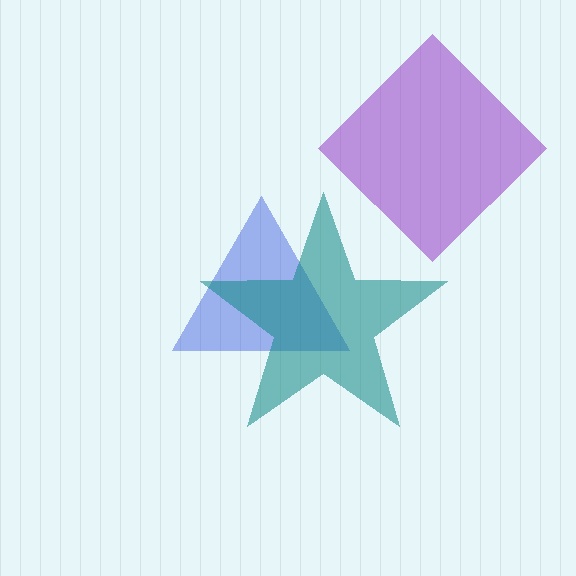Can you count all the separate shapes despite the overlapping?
Yes, there are 3 separate shapes.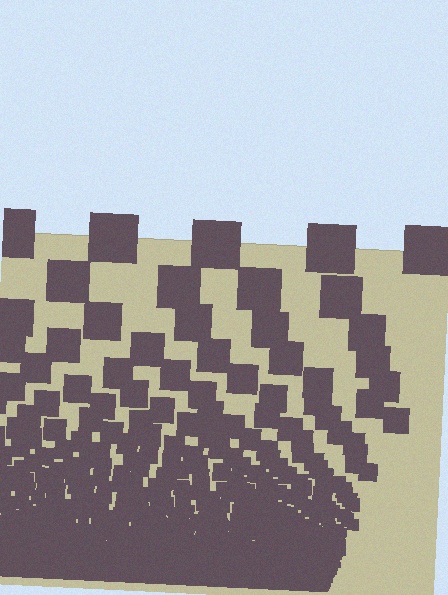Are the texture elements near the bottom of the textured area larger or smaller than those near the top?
Smaller. The gradient is inverted — elements near the bottom are smaller and denser.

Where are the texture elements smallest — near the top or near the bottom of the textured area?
Near the bottom.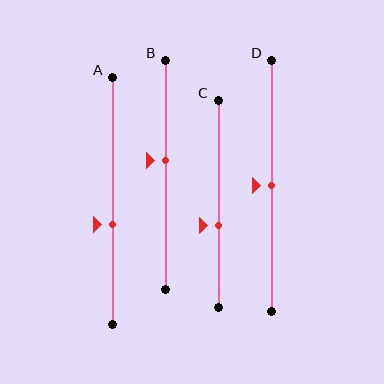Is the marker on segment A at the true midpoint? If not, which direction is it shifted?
No, the marker on segment A is shifted downward by about 10% of the segment length.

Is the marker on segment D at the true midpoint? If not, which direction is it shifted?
Yes, the marker on segment D is at the true midpoint.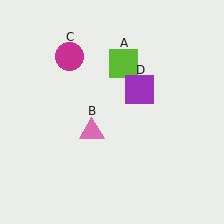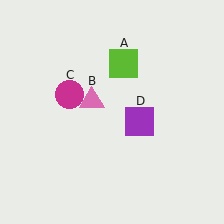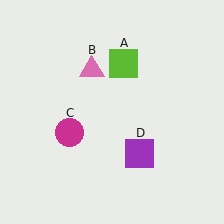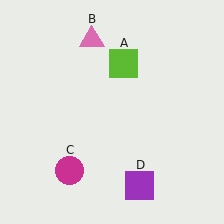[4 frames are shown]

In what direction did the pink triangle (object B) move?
The pink triangle (object B) moved up.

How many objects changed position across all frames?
3 objects changed position: pink triangle (object B), magenta circle (object C), purple square (object D).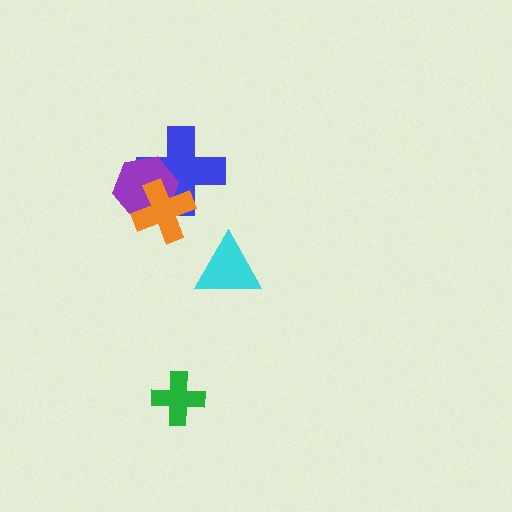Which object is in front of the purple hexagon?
The orange cross is in front of the purple hexagon.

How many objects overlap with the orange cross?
2 objects overlap with the orange cross.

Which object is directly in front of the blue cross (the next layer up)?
The purple hexagon is directly in front of the blue cross.